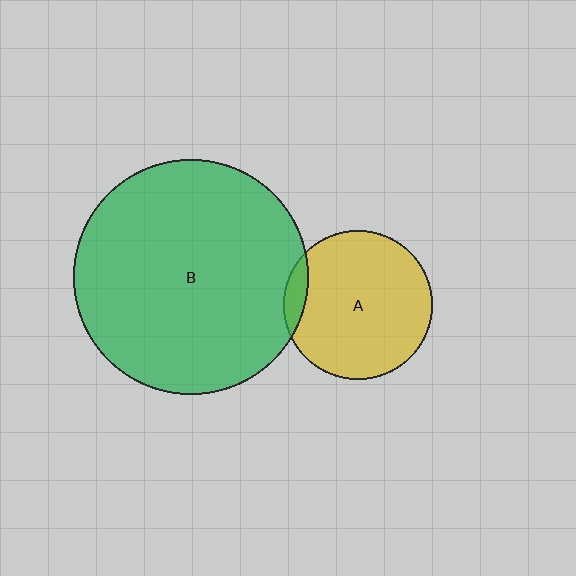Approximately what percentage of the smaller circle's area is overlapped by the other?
Approximately 10%.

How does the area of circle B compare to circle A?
Approximately 2.5 times.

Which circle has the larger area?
Circle B (green).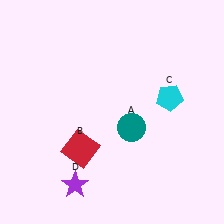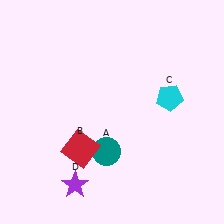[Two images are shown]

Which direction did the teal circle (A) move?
The teal circle (A) moved left.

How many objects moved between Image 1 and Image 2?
1 object moved between the two images.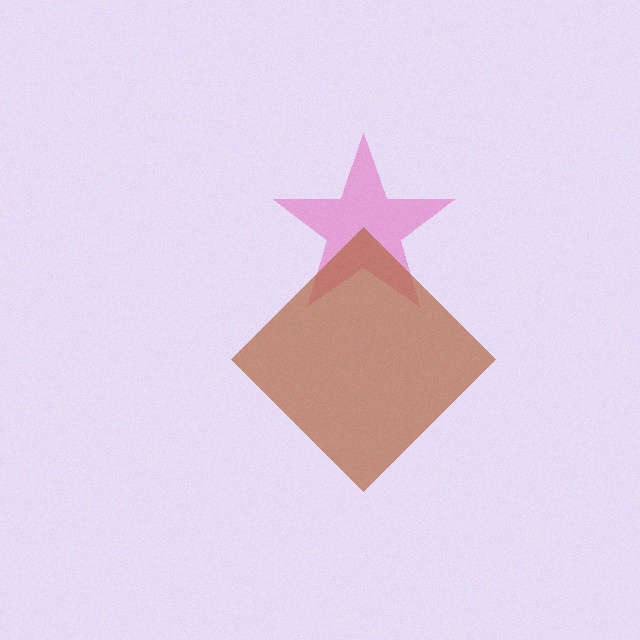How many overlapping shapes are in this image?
There are 2 overlapping shapes in the image.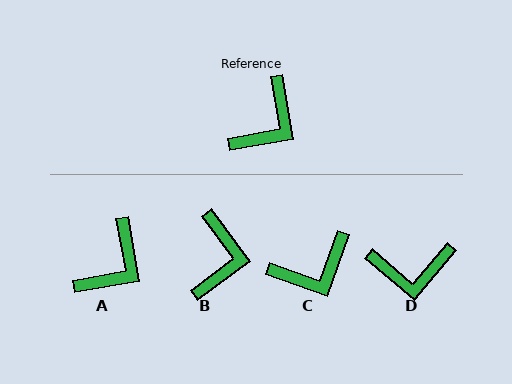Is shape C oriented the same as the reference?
No, it is off by about 30 degrees.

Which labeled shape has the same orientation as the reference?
A.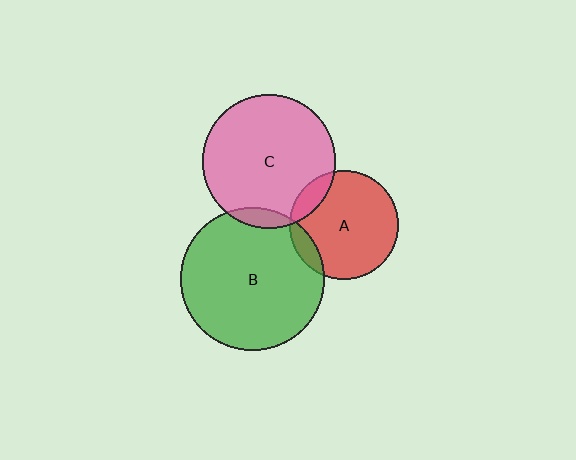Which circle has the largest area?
Circle B (green).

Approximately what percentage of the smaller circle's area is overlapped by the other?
Approximately 10%.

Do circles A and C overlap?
Yes.